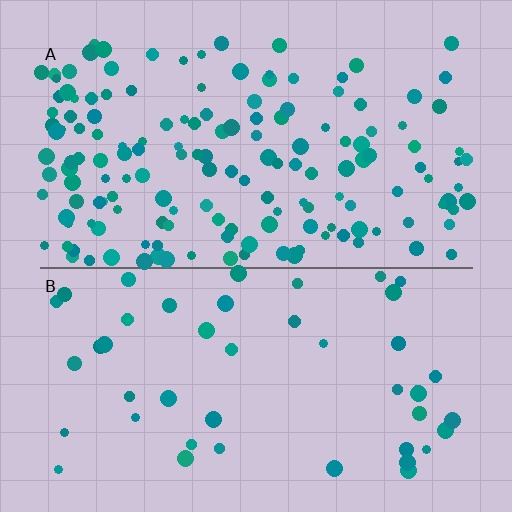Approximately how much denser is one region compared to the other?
Approximately 3.5× — region A over region B.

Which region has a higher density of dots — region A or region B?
A (the top).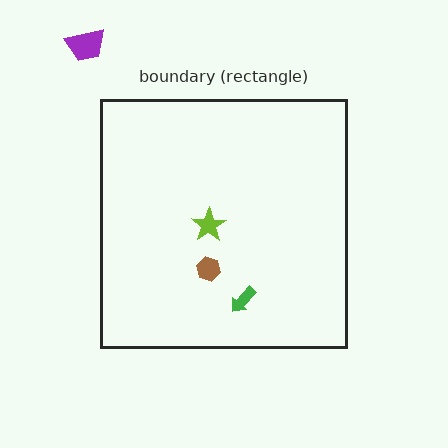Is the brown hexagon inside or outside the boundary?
Inside.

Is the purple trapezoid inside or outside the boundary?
Outside.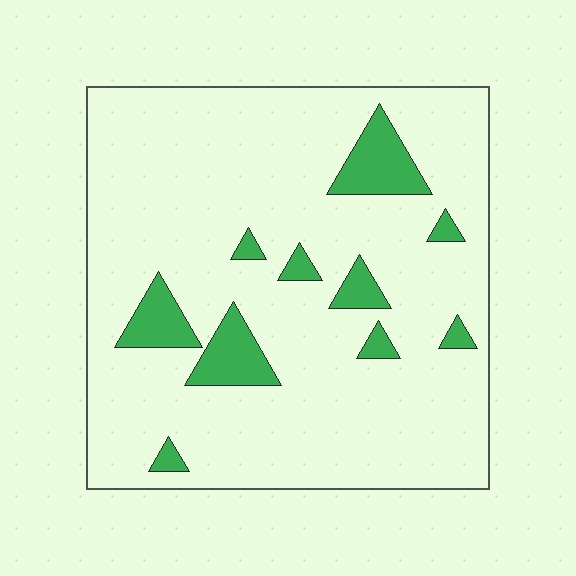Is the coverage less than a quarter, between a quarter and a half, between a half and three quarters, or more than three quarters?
Less than a quarter.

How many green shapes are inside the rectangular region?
10.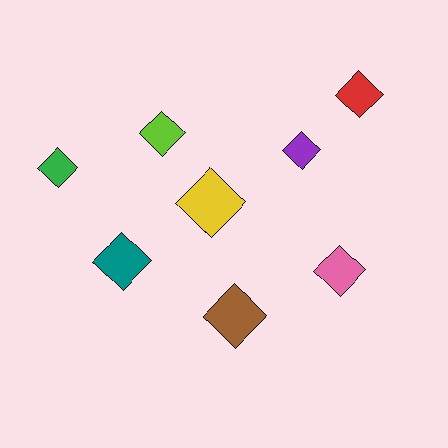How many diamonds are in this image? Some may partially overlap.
There are 8 diamonds.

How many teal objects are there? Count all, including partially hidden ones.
There is 1 teal object.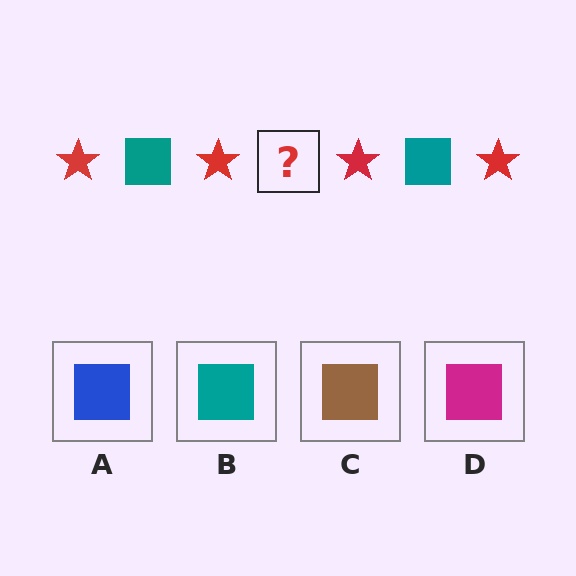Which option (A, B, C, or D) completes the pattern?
B.